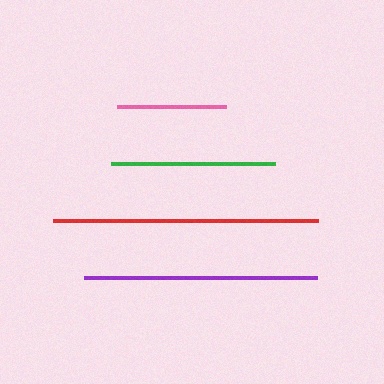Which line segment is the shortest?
The pink line is the shortest at approximately 109 pixels.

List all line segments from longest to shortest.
From longest to shortest: red, purple, green, pink.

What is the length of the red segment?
The red segment is approximately 265 pixels long.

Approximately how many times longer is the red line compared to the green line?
The red line is approximately 1.6 times the length of the green line.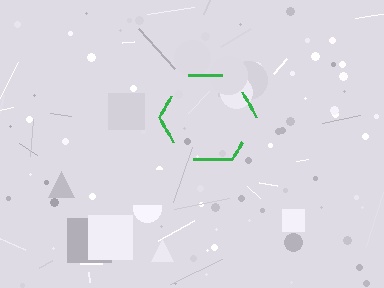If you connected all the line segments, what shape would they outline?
They would outline a hexagon.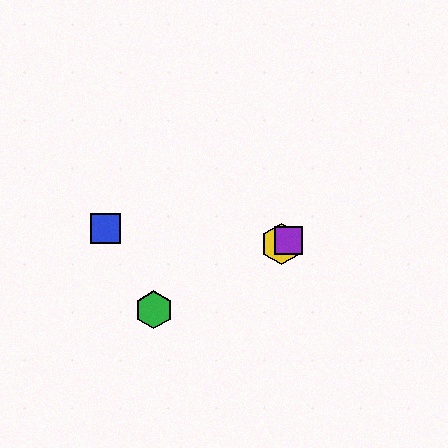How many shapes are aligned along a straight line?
4 shapes (the red star, the green hexagon, the yellow hexagon, the purple square) are aligned along a straight line.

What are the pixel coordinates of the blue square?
The blue square is at (105, 228).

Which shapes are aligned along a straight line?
The red star, the green hexagon, the yellow hexagon, the purple square are aligned along a straight line.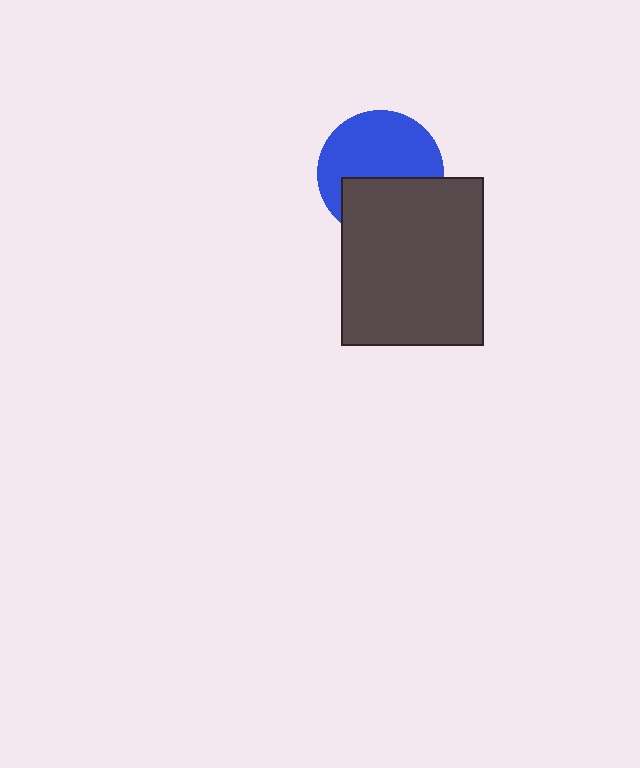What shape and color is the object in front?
The object in front is a dark gray rectangle.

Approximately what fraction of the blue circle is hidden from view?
Roughly 40% of the blue circle is hidden behind the dark gray rectangle.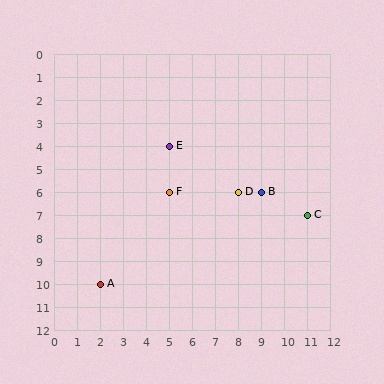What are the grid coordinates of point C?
Point C is at grid coordinates (11, 7).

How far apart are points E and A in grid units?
Points E and A are 3 columns and 6 rows apart (about 6.7 grid units diagonally).